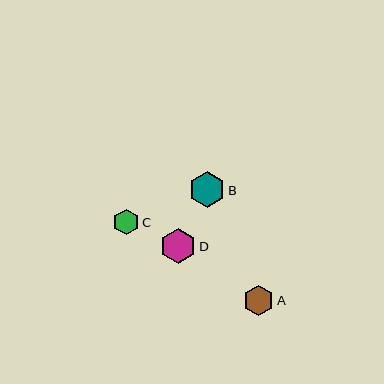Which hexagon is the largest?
Hexagon B is the largest with a size of approximately 36 pixels.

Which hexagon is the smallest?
Hexagon C is the smallest with a size of approximately 26 pixels.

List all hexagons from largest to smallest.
From largest to smallest: B, D, A, C.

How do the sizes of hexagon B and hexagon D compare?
Hexagon B and hexagon D are approximately the same size.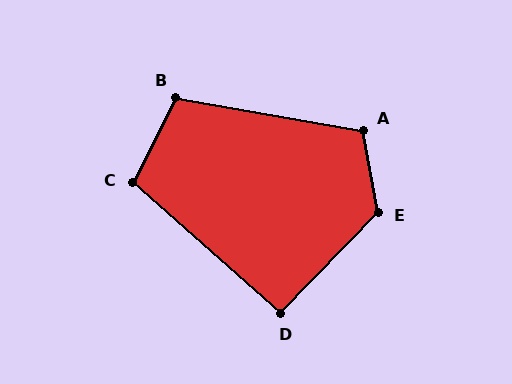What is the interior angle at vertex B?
Approximately 107 degrees (obtuse).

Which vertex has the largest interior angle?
E, at approximately 126 degrees.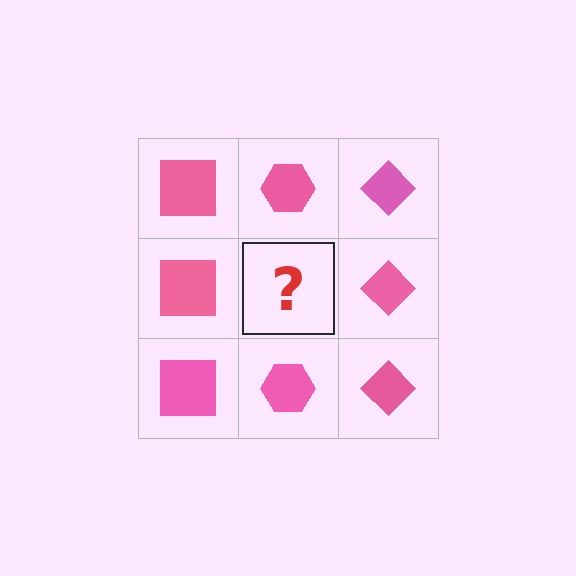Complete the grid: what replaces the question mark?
The question mark should be replaced with a pink hexagon.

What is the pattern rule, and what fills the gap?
The rule is that each column has a consistent shape. The gap should be filled with a pink hexagon.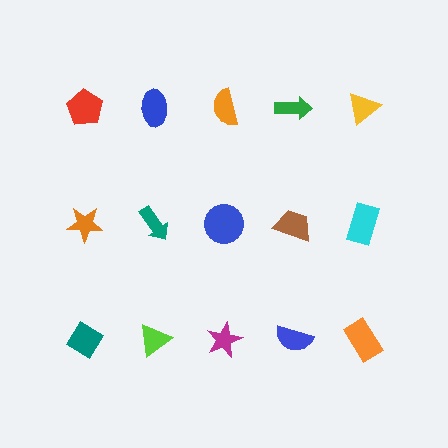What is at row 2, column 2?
A teal arrow.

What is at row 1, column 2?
A blue ellipse.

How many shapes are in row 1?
5 shapes.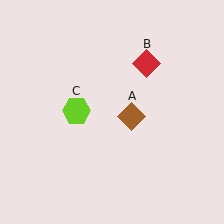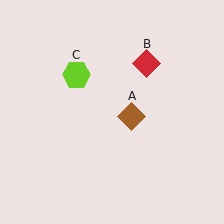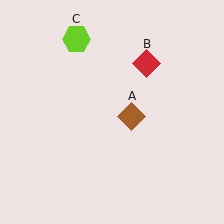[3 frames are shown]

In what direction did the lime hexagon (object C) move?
The lime hexagon (object C) moved up.